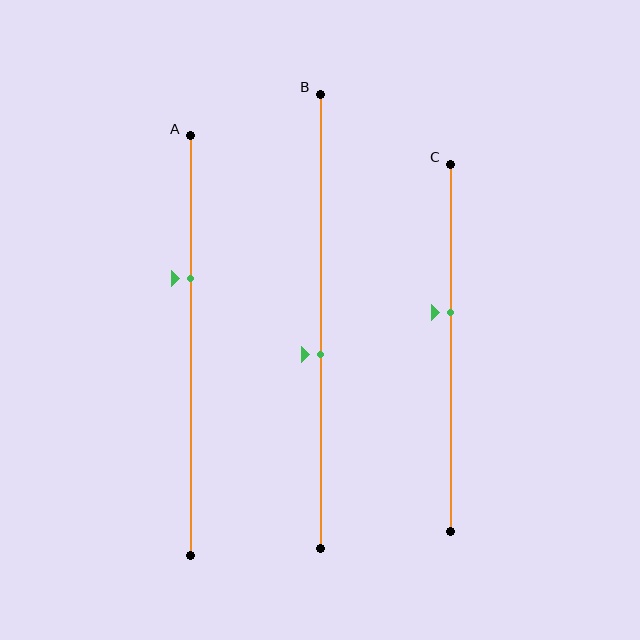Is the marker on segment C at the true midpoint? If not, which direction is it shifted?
No, the marker on segment C is shifted upward by about 10% of the segment length.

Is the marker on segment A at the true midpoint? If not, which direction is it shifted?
No, the marker on segment A is shifted upward by about 16% of the segment length.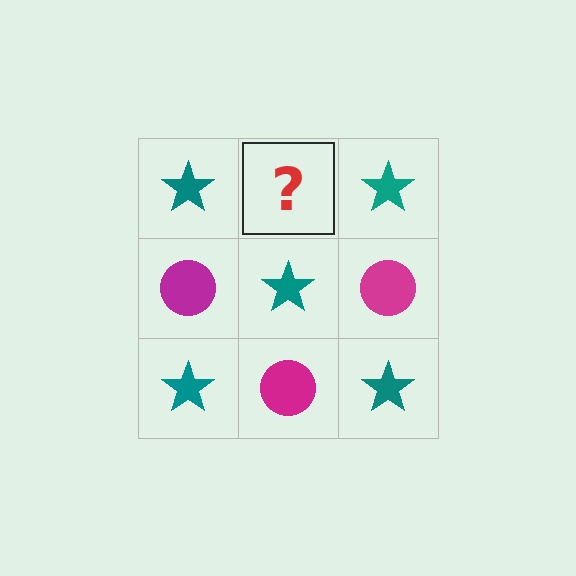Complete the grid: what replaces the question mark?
The question mark should be replaced with a magenta circle.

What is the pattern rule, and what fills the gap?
The rule is that it alternates teal star and magenta circle in a checkerboard pattern. The gap should be filled with a magenta circle.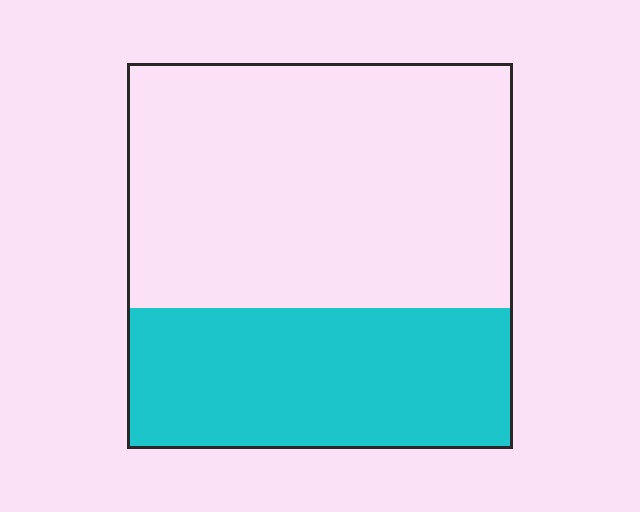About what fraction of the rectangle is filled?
About three eighths (3/8).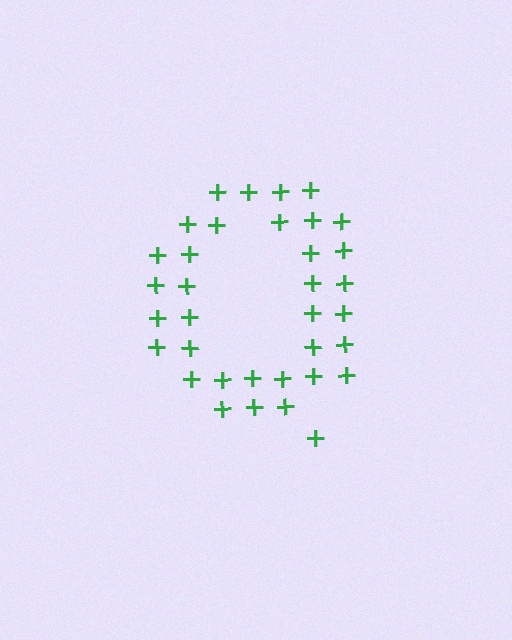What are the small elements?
The small elements are plus signs.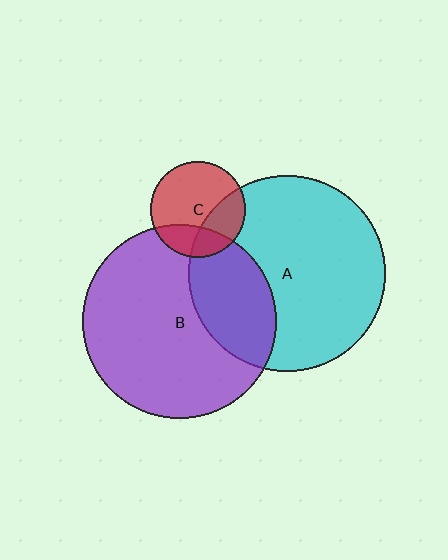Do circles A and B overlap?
Yes.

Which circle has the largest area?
Circle A (cyan).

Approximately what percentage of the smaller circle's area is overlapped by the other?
Approximately 30%.